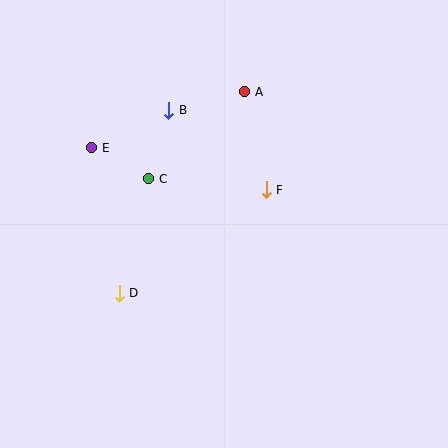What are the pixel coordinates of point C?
Point C is at (149, 179).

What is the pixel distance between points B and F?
The distance between B and F is 125 pixels.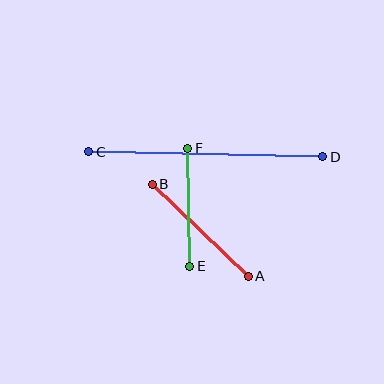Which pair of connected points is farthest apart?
Points C and D are farthest apart.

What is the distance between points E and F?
The distance is approximately 118 pixels.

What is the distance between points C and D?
The distance is approximately 234 pixels.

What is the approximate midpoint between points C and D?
The midpoint is at approximately (206, 154) pixels.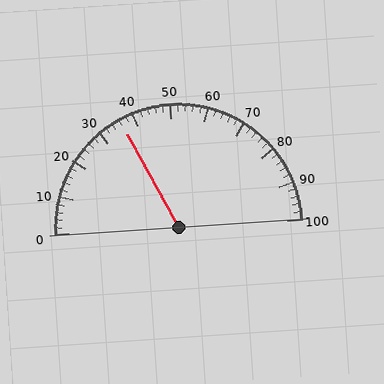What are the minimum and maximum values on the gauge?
The gauge ranges from 0 to 100.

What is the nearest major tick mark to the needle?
The nearest major tick mark is 40.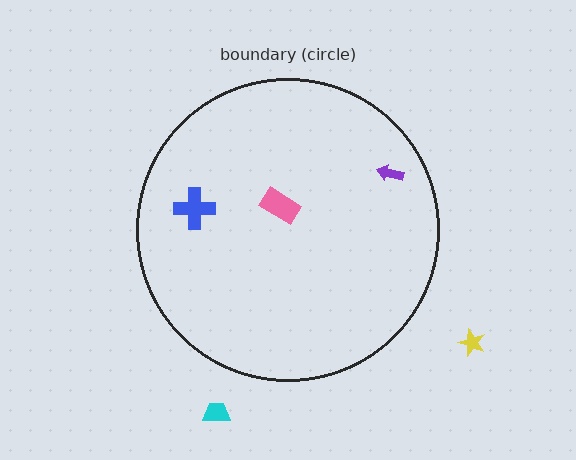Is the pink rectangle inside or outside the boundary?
Inside.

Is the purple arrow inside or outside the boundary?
Inside.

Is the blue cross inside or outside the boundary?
Inside.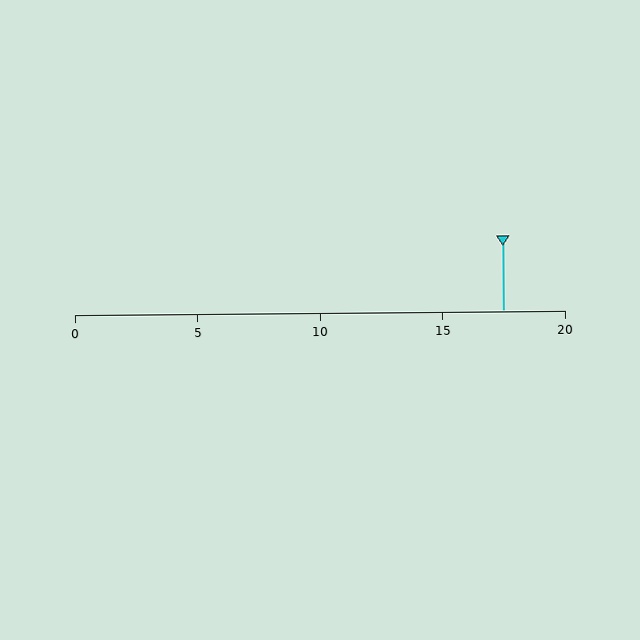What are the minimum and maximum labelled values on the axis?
The axis runs from 0 to 20.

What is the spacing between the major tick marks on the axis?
The major ticks are spaced 5 apart.